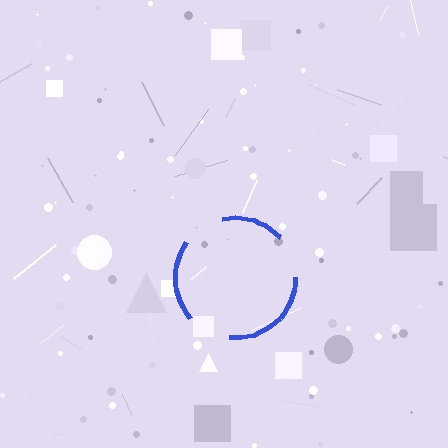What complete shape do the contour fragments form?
The contour fragments form a circle.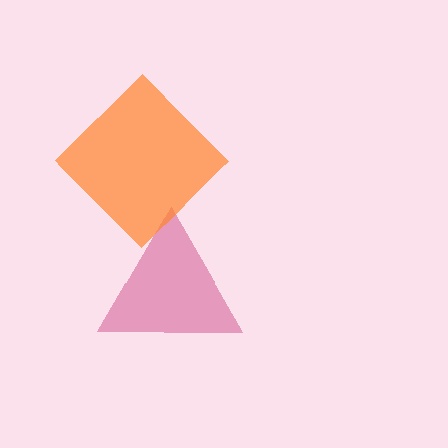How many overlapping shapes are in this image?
There are 2 overlapping shapes in the image.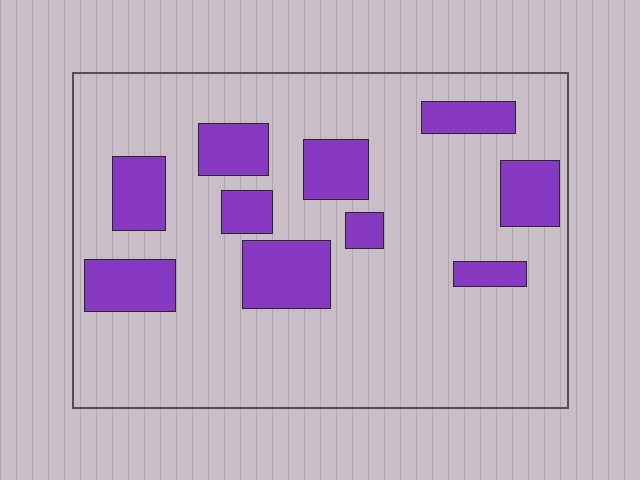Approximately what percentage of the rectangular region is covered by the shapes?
Approximately 20%.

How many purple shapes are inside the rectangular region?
10.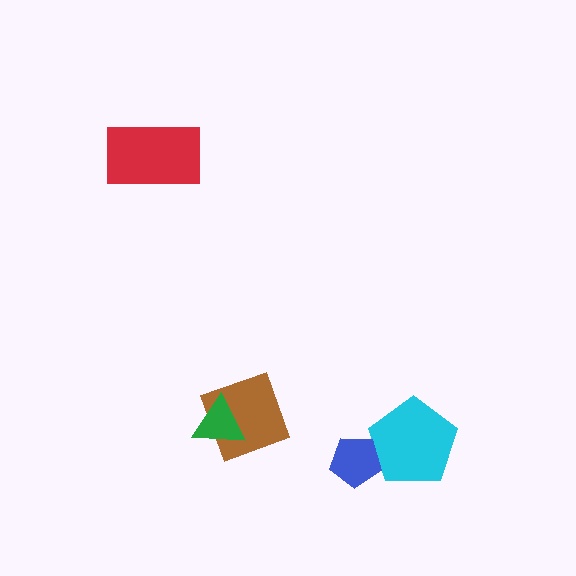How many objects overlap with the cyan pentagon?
1 object overlaps with the cyan pentagon.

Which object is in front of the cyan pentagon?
The blue pentagon is in front of the cyan pentagon.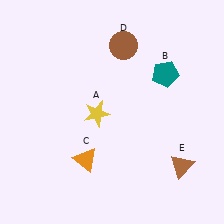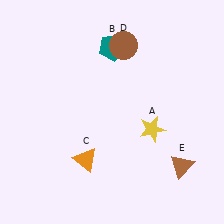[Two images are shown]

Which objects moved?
The objects that moved are: the yellow star (A), the teal pentagon (B).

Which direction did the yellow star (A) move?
The yellow star (A) moved right.